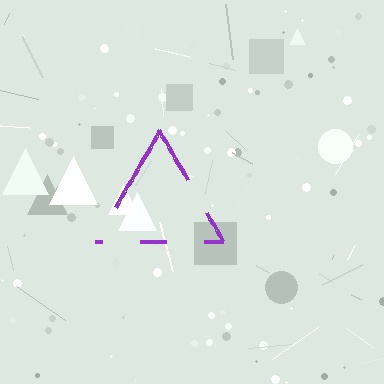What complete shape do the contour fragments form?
The contour fragments form a triangle.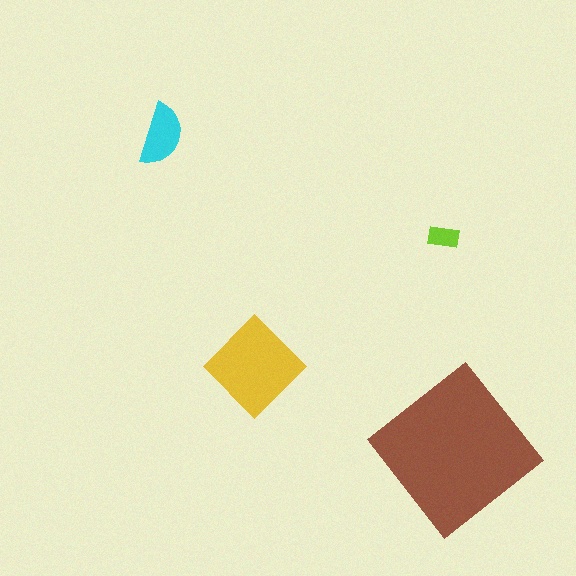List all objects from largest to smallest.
The brown diamond, the yellow diamond, the cyan semicircle, the lime rectangle.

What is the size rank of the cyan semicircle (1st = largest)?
3rd.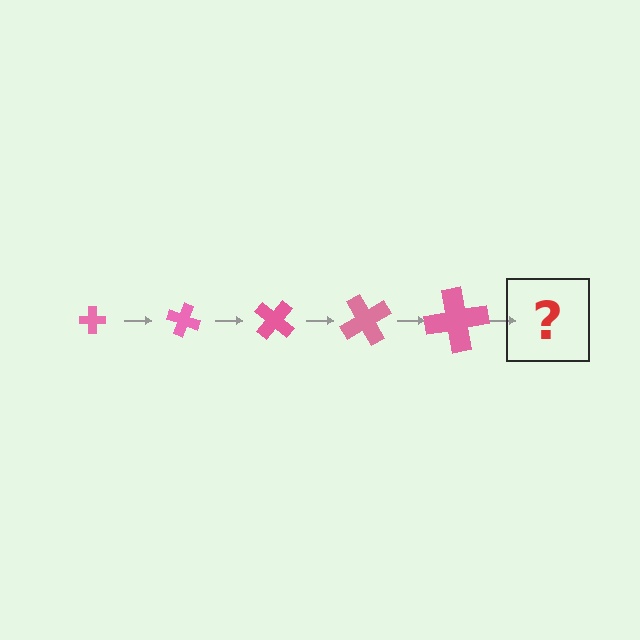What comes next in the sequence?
The next element should be a cross, larger than the previous one and rotated 100 degrees from the start.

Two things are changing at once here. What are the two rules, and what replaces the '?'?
The two rules are that the cross grows larger each step and it rotates 20 degrees each step. The '?' should be a cross, larger than the previous one and rotated 100 degrees from the start.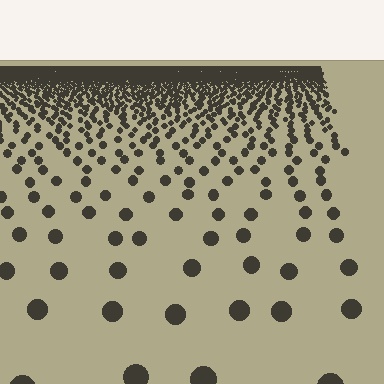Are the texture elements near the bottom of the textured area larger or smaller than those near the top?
Larger. Near the bottom, elements are closer to the viewer and appear at a bigger on-screen size.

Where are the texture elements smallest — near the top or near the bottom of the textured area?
Near the top.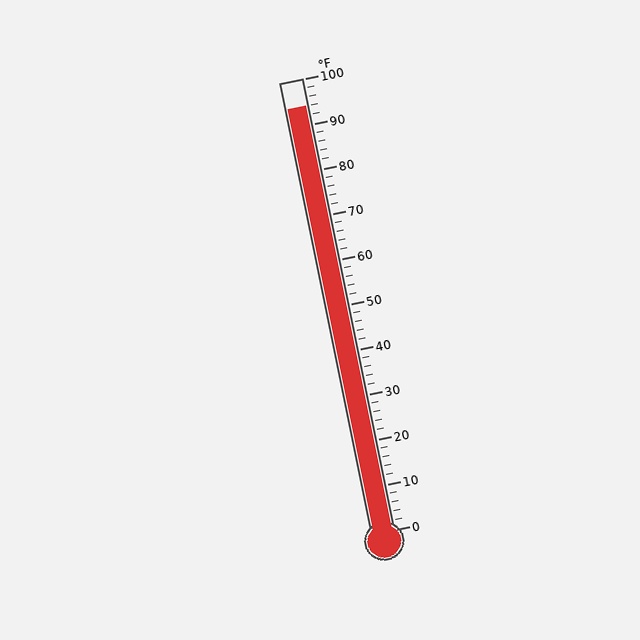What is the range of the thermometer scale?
The thermometer scale ranges from 0°F to 100°F.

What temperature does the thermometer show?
The thermometer shows approximately 94°F.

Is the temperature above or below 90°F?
The temperature is above 90°F.